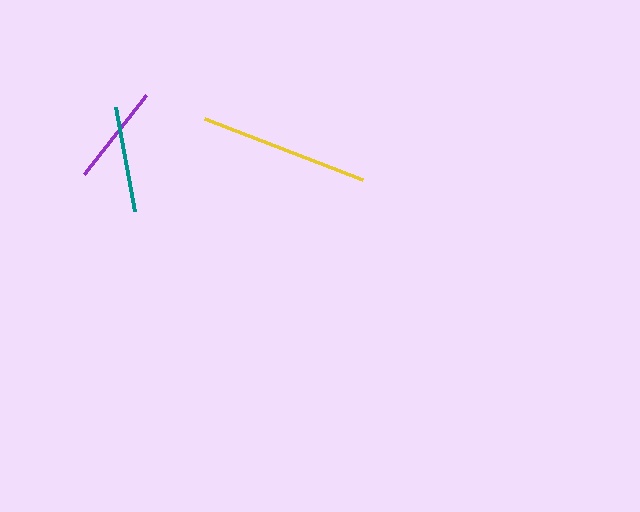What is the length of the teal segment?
The teal segment is approximately 106 pixels long.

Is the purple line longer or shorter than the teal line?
The teal line is longer than the purple line.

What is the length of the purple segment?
The purple segment is approximately 100 pixels long.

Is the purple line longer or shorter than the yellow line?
The yellow line is longer than the purple line.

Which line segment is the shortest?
The purple line is the shortest at approximately 100 pixels.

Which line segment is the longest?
The yellow line is the longest at approximately 170 pixels.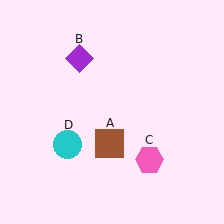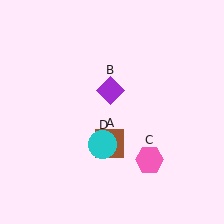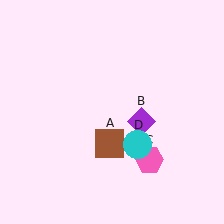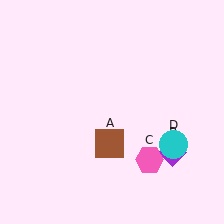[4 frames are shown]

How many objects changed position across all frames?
2 objects changed position: purple diamond (object B), cyan circle (object D).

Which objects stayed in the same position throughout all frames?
Brown square (object A) and pink hexagon (object C) remained stationary.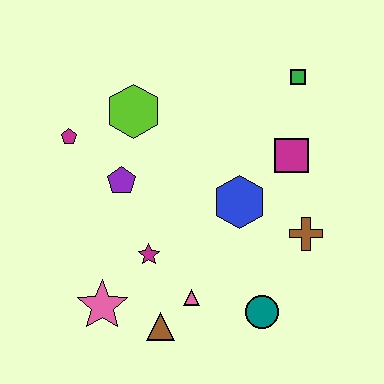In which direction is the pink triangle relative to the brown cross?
The pink triangle is to the left of the brown cross.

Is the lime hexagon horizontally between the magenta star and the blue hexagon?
No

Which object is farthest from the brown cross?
The magenta pentagon is farthest from the brown cross.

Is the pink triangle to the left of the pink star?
No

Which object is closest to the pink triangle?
The brown triangle is closest to the pink triangle.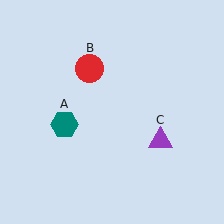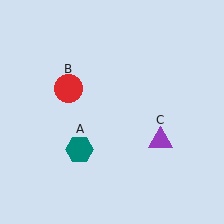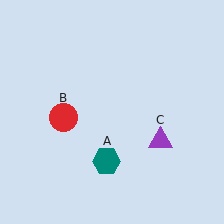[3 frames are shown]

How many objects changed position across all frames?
2 objects changed position: teal hexagon (object A), red circle (object B).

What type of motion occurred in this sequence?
The teal hexagon (object A), red circle (object B) rotated counterclockwise around the center of the scene.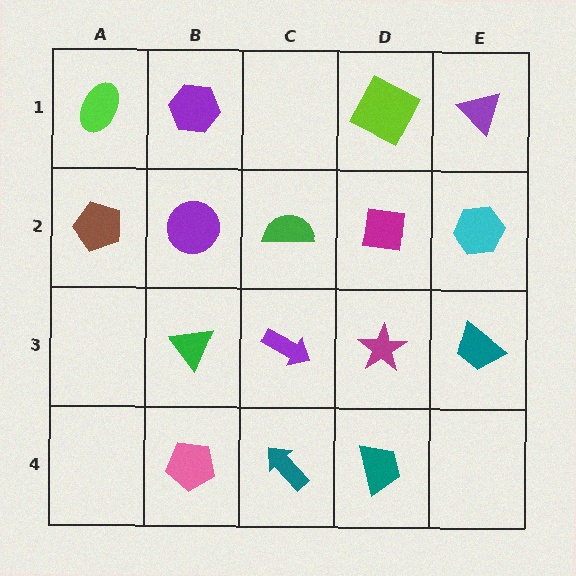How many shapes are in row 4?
3 shapes.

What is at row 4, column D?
A teal trapezoid.